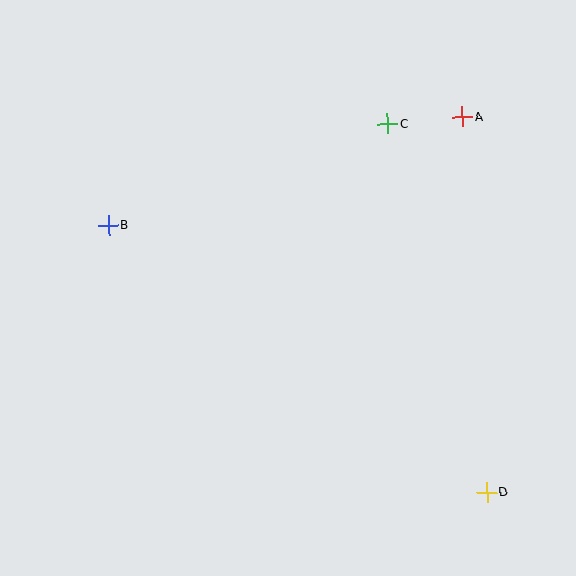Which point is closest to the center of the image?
Point B at (109, 225) is closest to the center.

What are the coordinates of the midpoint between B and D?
The midpoint between B and D is at (298, 359).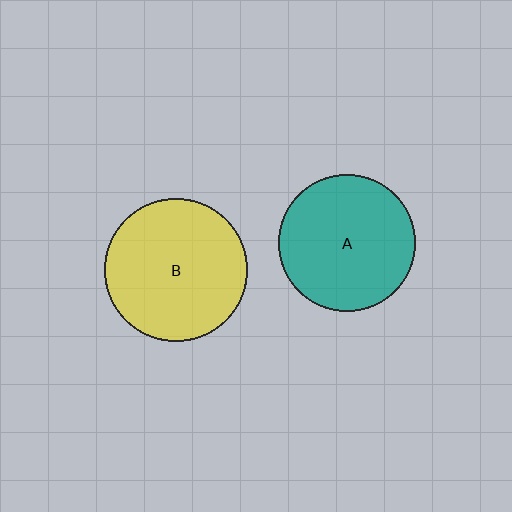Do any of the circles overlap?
No, none of the circles overlap.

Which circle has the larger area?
Circle B (yellow).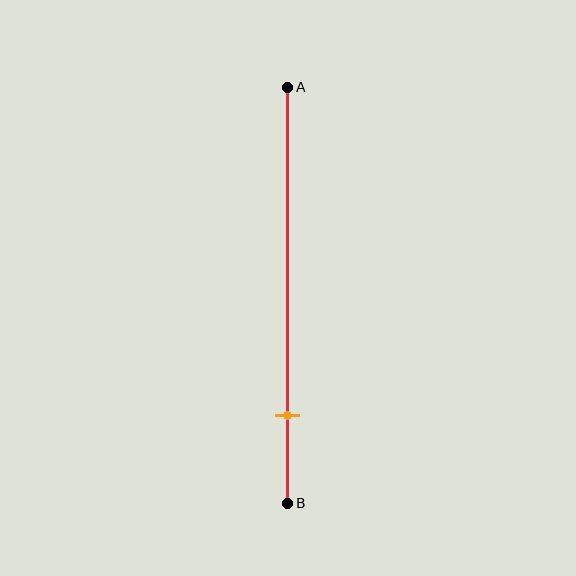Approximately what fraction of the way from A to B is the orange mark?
The orange mark is approximately 80% of the way from A to B.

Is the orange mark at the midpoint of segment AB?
No, the mark is at about 80% from A, not at the 50% midpoint.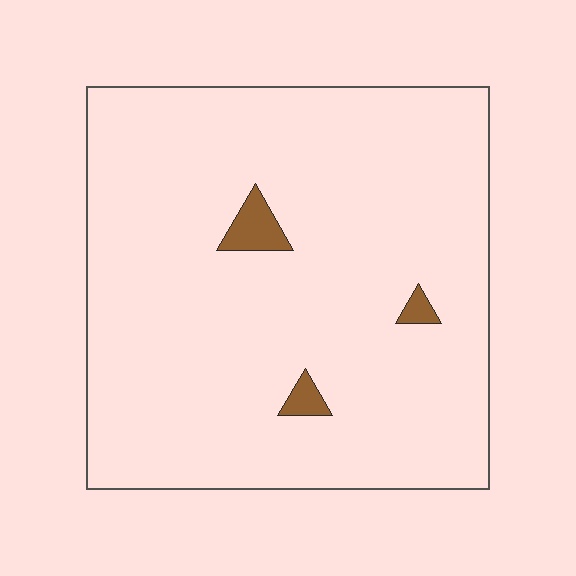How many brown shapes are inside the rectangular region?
3.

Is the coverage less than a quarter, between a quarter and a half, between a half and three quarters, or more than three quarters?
Less than a quarter.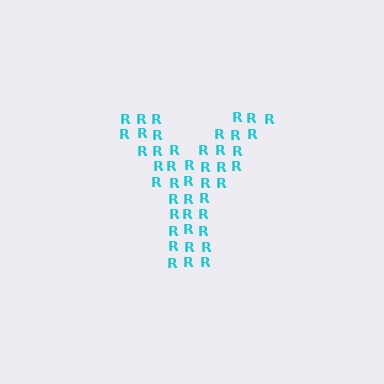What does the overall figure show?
The overall figure shows the letter Y.